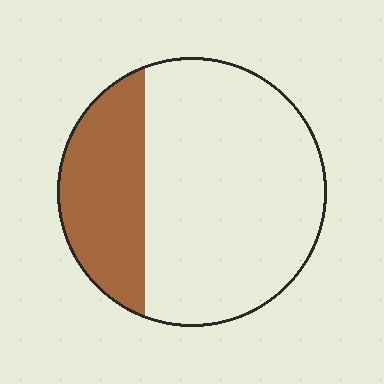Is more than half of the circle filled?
No.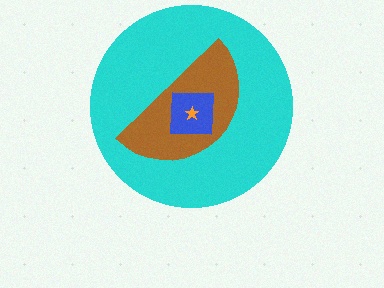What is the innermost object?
The orange star.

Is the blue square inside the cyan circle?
Yes.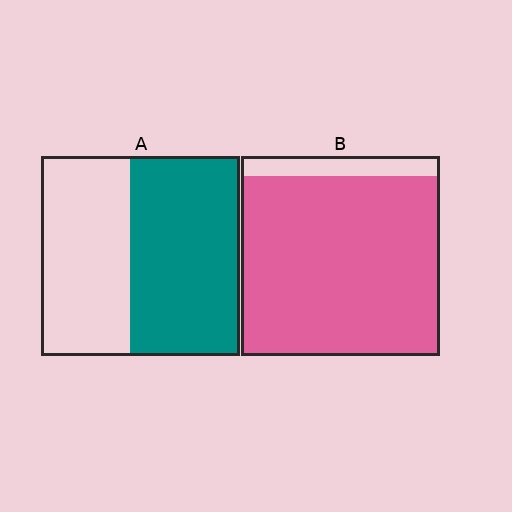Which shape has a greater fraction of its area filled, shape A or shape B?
Shape B.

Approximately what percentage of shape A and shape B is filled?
A is approximately 55% and B is approximately 90%.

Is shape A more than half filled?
Yes.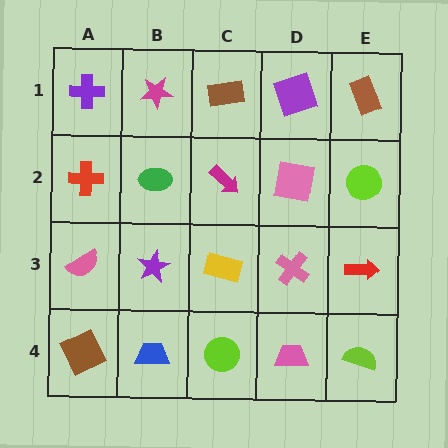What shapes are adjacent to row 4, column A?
A pink semicircle (row 3, column A), a blue trapezoid (row 4, column B).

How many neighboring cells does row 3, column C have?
4.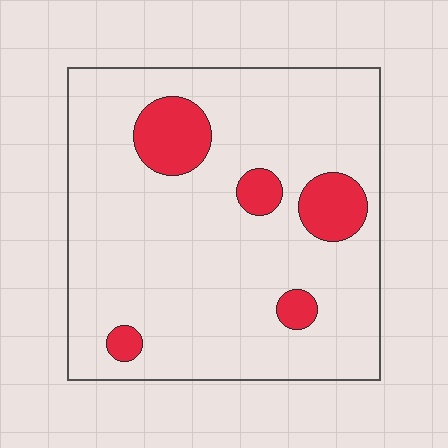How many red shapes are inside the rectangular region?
5.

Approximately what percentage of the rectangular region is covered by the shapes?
Approximately 15%.